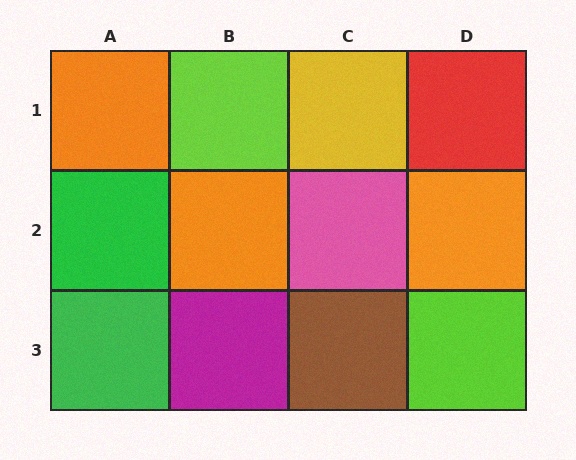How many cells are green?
2 cells are green.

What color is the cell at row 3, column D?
Lime.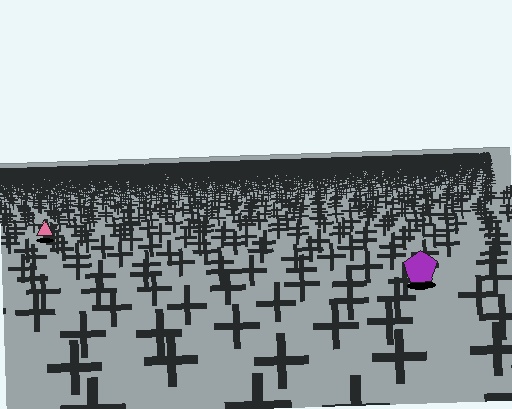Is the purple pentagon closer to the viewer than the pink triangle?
Yes. The purple pentagon is closer — you can tell from the texture gradient: the ground texture is coarser near it.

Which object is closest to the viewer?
The purple pentagon is closest. The texture marks near it are larger and more spread out.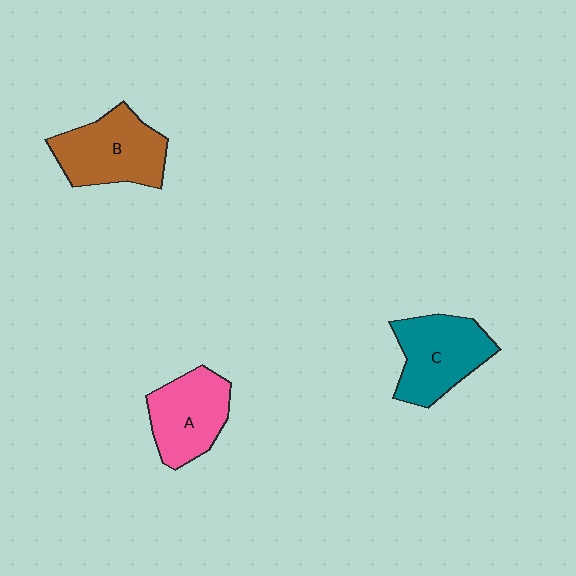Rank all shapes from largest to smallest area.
From largest to smallest: B (brown), C (teal), A (pink).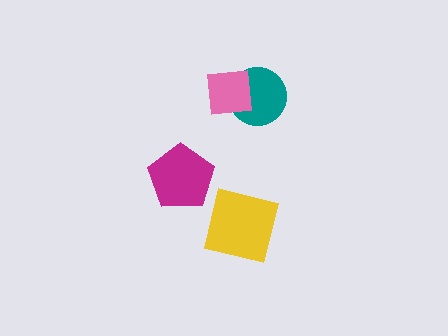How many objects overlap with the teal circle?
1 object overlaps with the teal circle.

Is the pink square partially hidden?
No, no other shape covers it.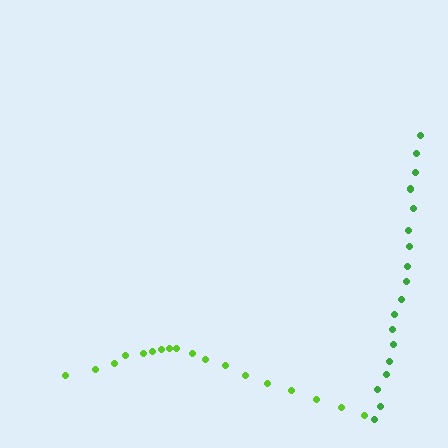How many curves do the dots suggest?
There are 2 distinct paths.